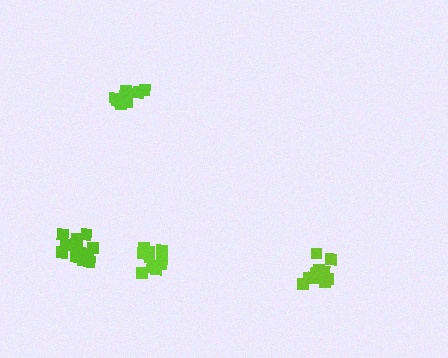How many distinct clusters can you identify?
There are 4 distinct clusters.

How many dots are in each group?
Group 1: 14 dots, Group 2: 12 dots, Group 3: 8 dots, Group 4: 10 dots (44 total).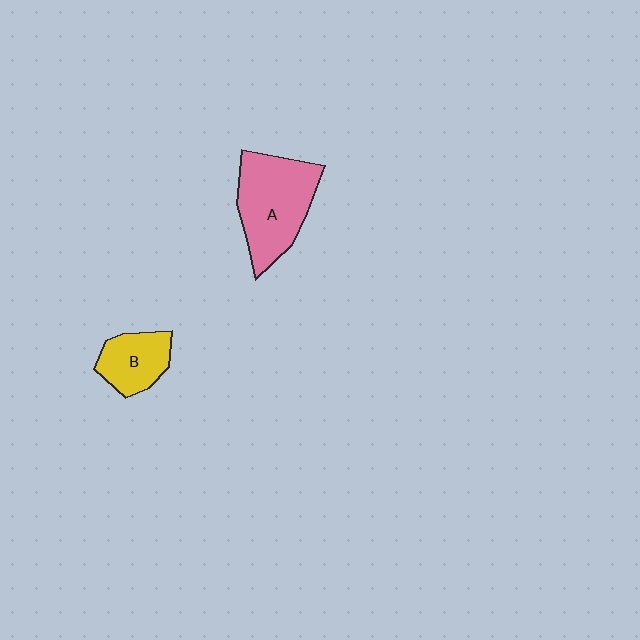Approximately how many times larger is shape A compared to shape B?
Approximately 1.9 times.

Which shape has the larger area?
Shape A (pink).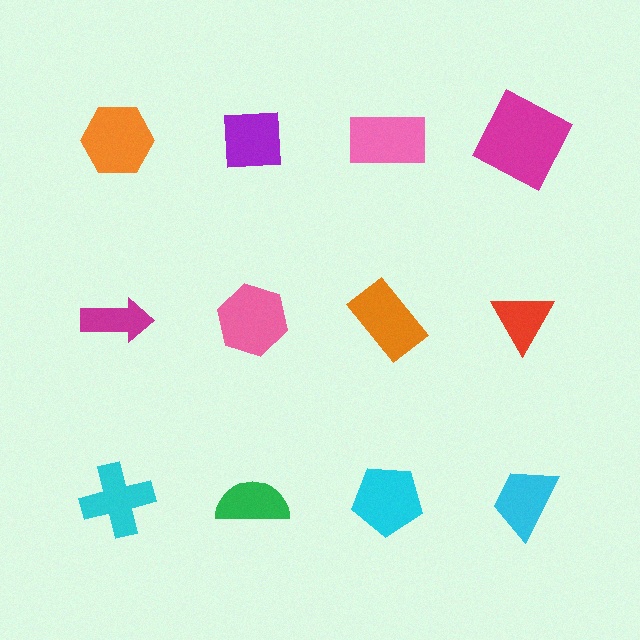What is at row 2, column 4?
A red triangle.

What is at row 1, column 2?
A purple square.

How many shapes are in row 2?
4 shapes.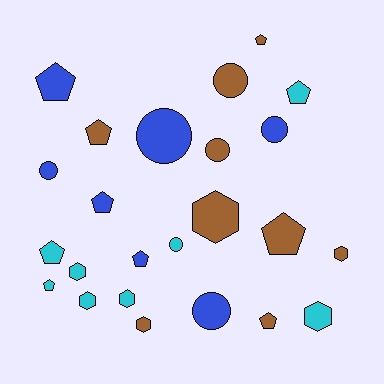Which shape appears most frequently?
Pentagon, with 10 objects.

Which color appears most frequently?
Brown, with 9 objects.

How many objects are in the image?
There are 24 objects.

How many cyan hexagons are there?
There are 4 cyan hexagons.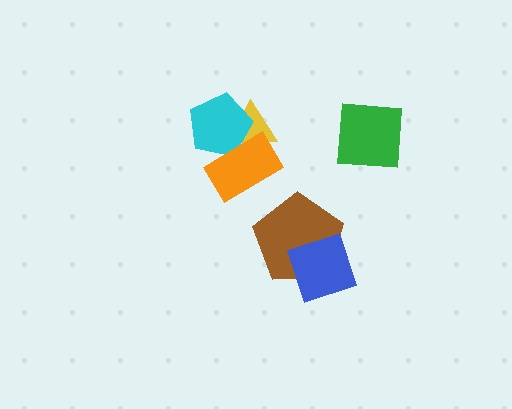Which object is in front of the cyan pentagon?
The orange rectangle is in front of the cyan pentagon.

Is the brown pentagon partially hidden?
Yes, it is partially covered by another shape.